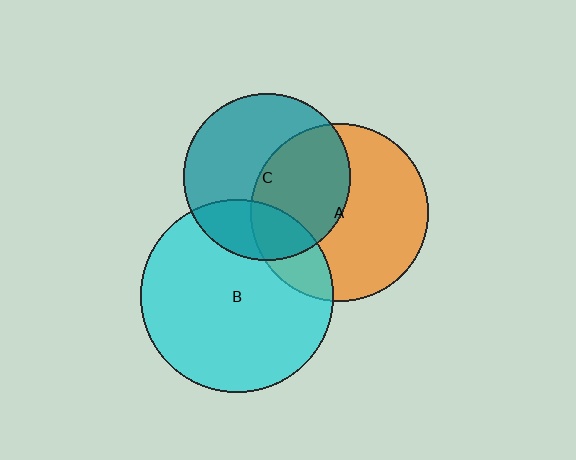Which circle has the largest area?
Circle B (cyan).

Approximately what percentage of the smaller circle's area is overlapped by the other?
Approximately 20%.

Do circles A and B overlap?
Yes.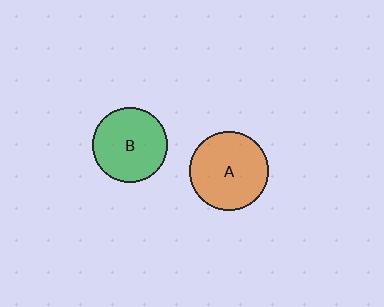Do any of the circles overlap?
No, none of the circles overlap.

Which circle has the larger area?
Circle A (orange).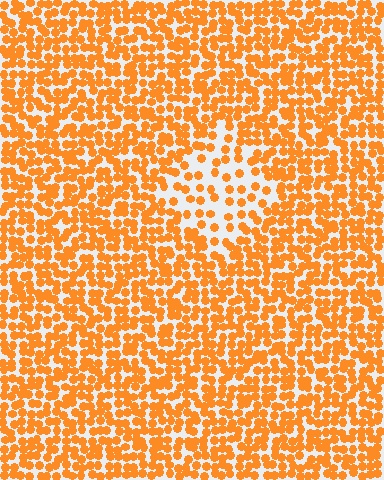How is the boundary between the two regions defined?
The boundary is defined by a change in element density (approximately 2.2x ratio). All elements are the same color, size, and shape.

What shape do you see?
I see a diamond.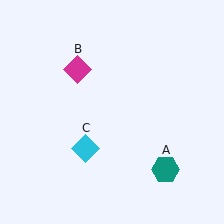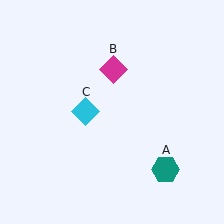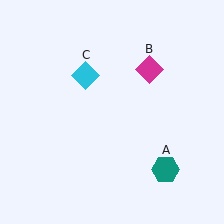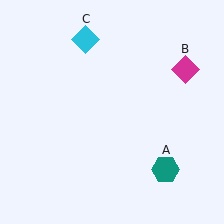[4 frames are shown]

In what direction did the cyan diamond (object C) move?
The cyan diamond (object C) moved up.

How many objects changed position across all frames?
2 objects changed position: magenta diamond (object B), cyan diamond (object C).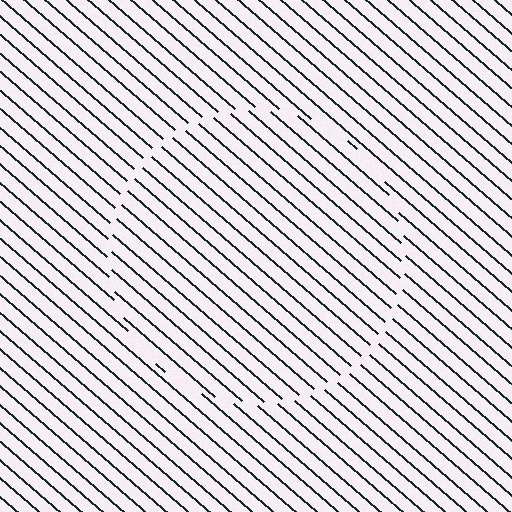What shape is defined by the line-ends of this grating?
An illusory circle. The interior of the shape contains the same grating, shifted by half a period — the contour is defined by the phase discontinuity where line-ends from the inner and outer gratings abut.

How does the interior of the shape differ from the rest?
The interior of the shape contains the same grating, shifted by half a period — the contour is defined by the phase discontinuity where line-ends from the inner and outer gratings abut.